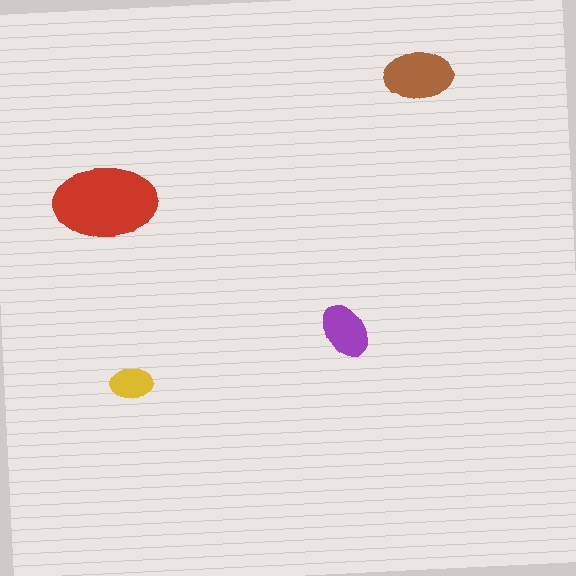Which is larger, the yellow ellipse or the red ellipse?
The red one.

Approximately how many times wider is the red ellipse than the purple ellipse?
About 2 times wider.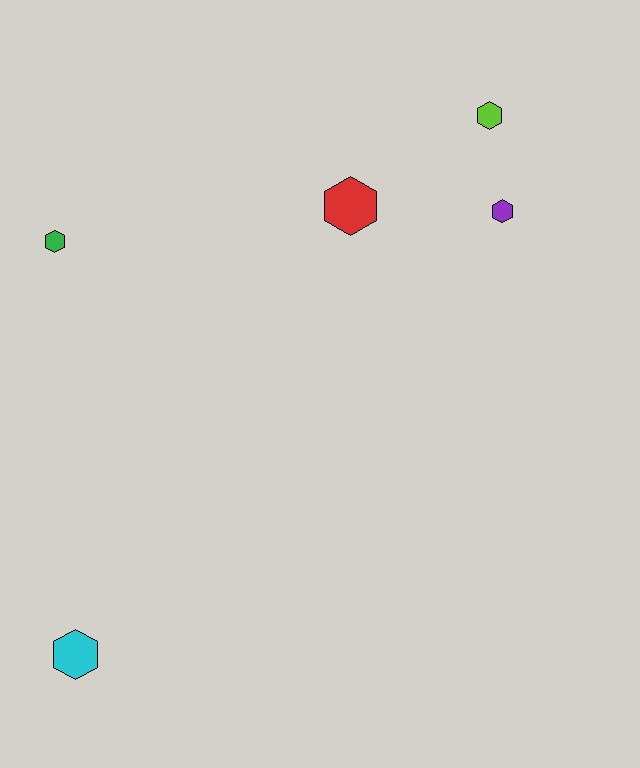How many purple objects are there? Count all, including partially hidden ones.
There is 1 purple object.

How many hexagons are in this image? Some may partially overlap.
There are 5 hexagons.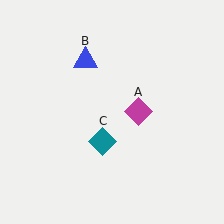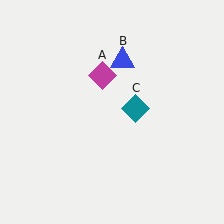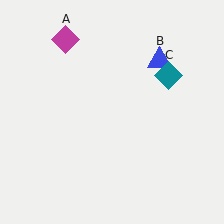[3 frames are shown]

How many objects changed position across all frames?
3 objects changed position: magenta diamond (object A), blue triangle (object B), teal diamond (object C).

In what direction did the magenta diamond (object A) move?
The magenta diamond (object A) moved up and to the left.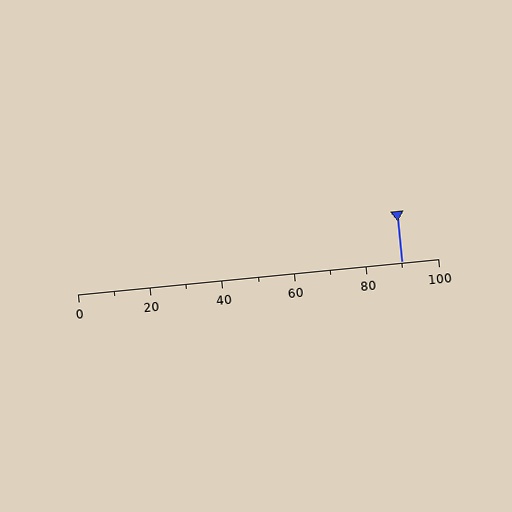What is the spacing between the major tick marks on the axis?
The major ticks are spaced 20 apart.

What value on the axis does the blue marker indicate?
The marker indicates approximately 90.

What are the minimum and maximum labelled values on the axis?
The axis runs from 0 to 100.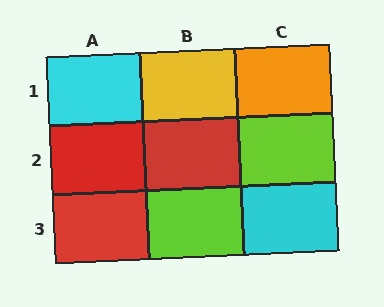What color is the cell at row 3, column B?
Lime.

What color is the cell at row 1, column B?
Yellow.